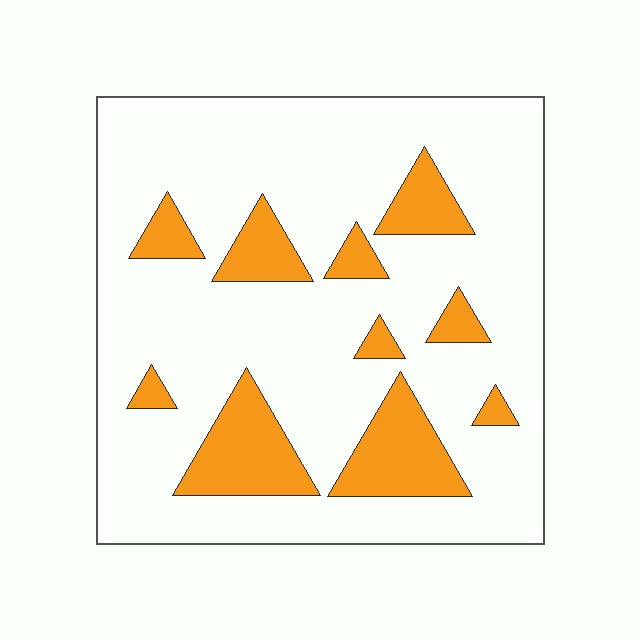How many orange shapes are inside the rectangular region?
10.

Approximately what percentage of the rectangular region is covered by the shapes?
Approximately 20%.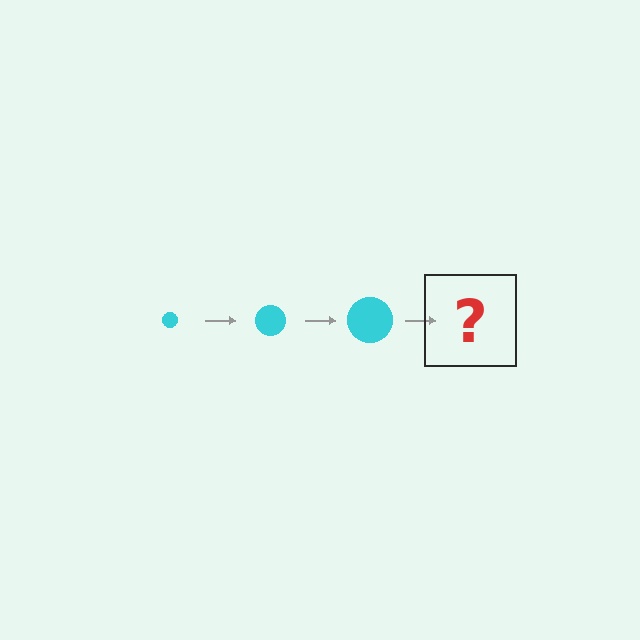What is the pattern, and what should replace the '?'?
The pattern is that the circle gets progressively larger each step. The '?' should be a cyan circle, larger than the previous one.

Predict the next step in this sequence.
The next step is a cyan circle, larger than the previous one.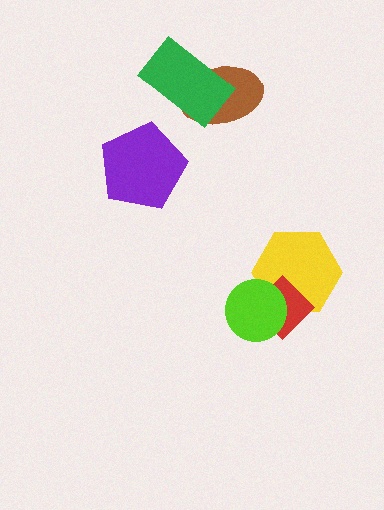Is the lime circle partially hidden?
No, no other shape covers it.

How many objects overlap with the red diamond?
2 objects overlap with the red diamond.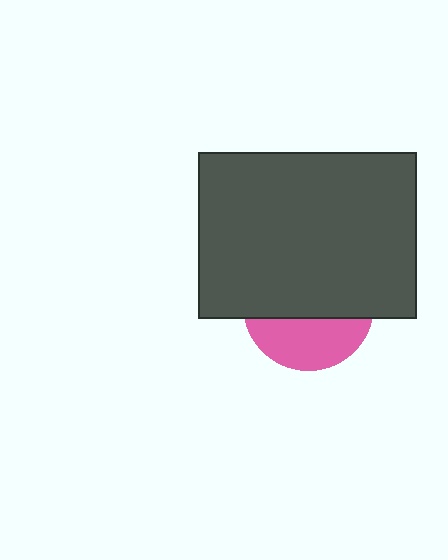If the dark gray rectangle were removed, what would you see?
You would see the complete pink circle.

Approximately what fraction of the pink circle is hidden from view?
Roughly 64% of the pink circle is hidden behind the dark gray rectangle.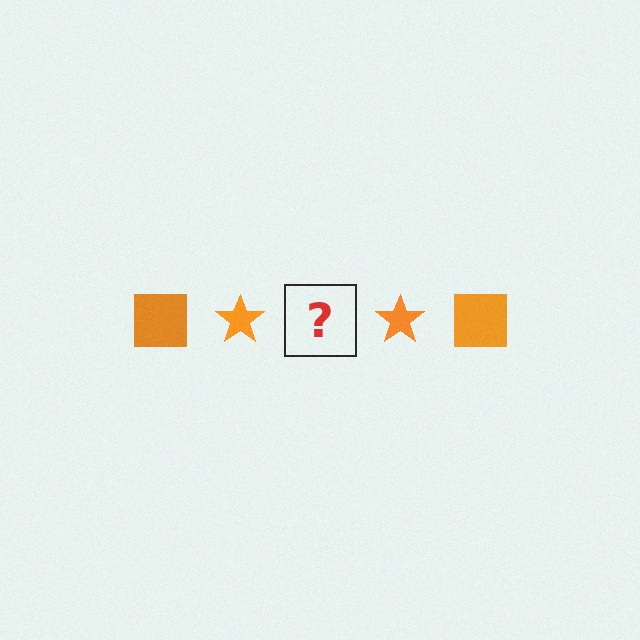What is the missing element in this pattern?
The missing element is an orange square.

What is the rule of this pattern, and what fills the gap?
The rule is that the pattern cycles through square, star shapes in orange. The gap should be filled with an orange square.